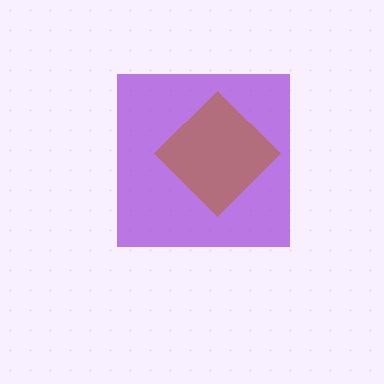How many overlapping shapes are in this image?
There are 2 overlapping shapes in the image.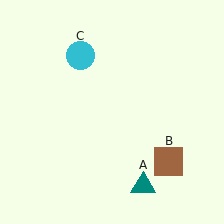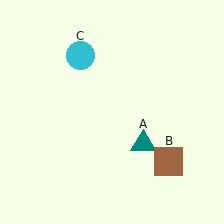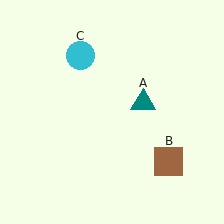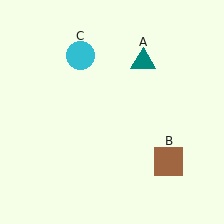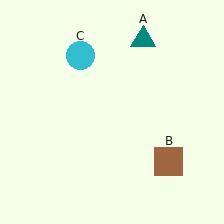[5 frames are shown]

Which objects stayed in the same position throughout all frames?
Brown square (object B) and cyan circle (object C) remained stationary.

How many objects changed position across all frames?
1 object changed position: teal triangle (object A).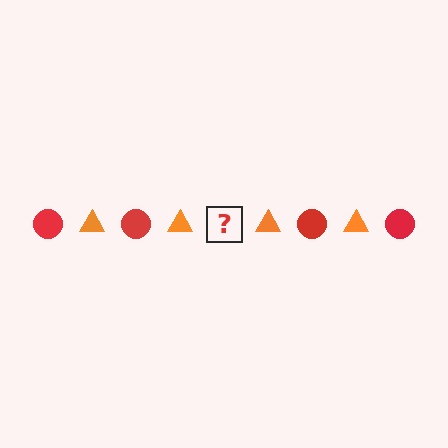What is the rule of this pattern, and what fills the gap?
The rule is that the pattern alternates between red circle and orange triangle. The gap should be filled with a red circle.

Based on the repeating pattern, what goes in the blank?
The blank should be a red circle.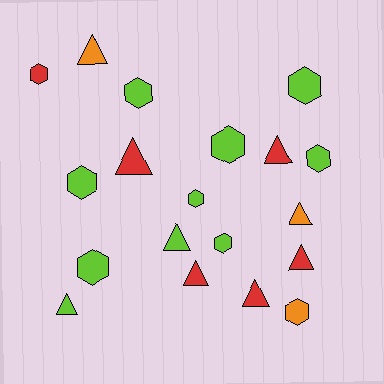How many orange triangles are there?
There are 2 orange triangles.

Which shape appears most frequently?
Hexagon, with 10 objects.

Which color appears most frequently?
Lime, with 10 objects.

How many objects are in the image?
There are 19 objects.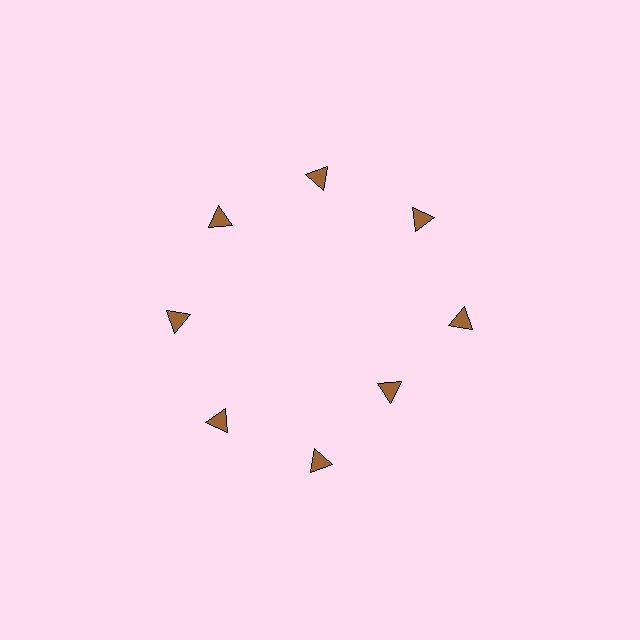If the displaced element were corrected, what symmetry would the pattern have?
It would have 8-fold rotational symmetry — the pattern would map onto itself every 45 degrees.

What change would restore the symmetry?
The symmetry would be restored by moving it outward, back onto the ring so that all 8 triangles sit at equal angles and equal distance from the center.